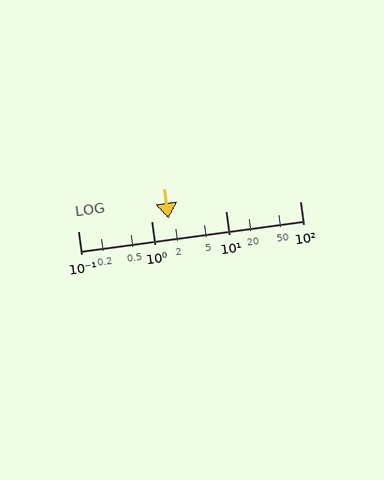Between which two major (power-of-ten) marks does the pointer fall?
The pointer is between 1 and 10.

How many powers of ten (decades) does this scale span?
The scale spans 3 decades, from 0.1 to 100.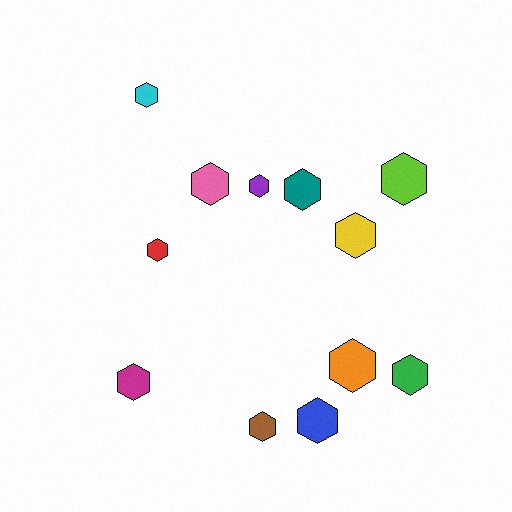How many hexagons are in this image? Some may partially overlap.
There are 12 hexagons.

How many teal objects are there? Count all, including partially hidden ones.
There is 1 teal object.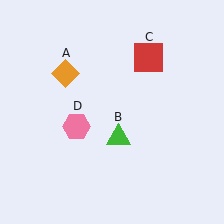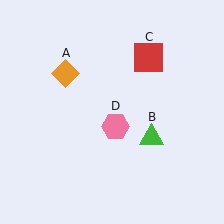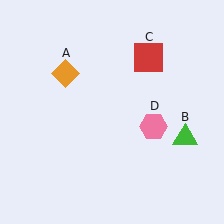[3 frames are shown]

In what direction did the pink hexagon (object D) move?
The pink hexagon (object D) moved right.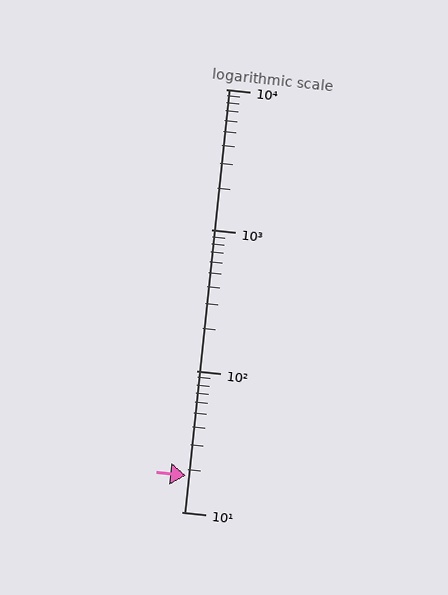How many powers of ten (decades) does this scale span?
The scale spans 3 decades, from 10 to 10000.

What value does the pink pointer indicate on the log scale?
The pointer indicates approximately 18.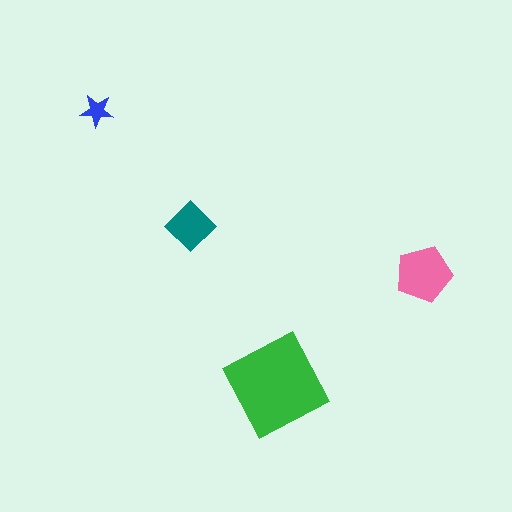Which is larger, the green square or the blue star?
The green square.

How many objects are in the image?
There are 4 objects in the image.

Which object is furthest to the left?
The blue star is leftmost.